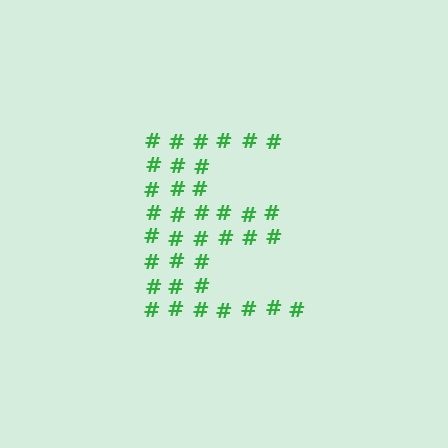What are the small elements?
The small elements are hash symbols.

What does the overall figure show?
The overall figure shows the letter E.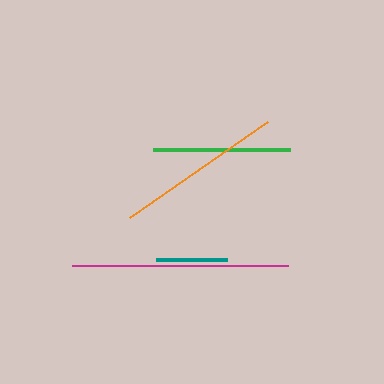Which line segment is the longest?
The magenta line is the longest at approximately 216 pixels.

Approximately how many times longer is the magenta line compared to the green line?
The magenta line is approximately 1.6 times the length of the green line.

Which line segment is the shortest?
The teal line is the shortest at approximately 71 pixels.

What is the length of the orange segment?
The orange segment is approximately 168 pixels long.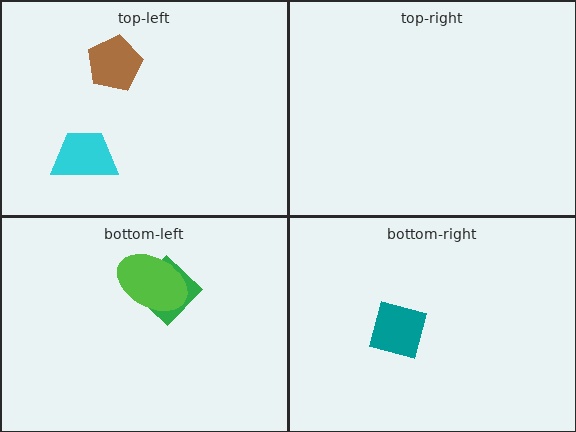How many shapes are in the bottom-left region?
2.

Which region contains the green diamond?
The bottom-left region.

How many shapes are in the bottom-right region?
1.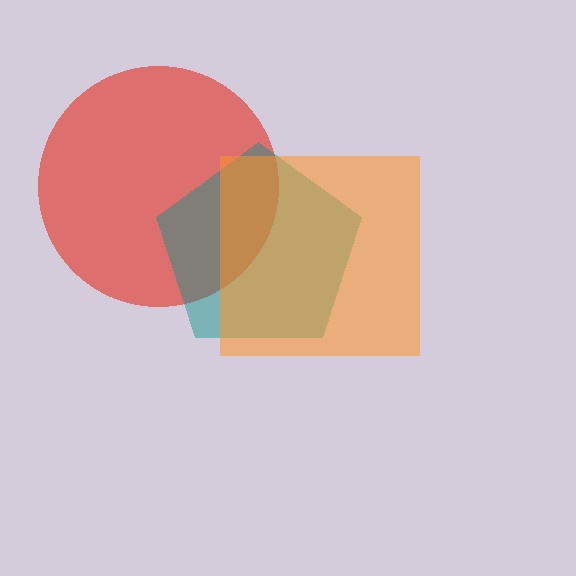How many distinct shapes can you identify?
There are 3 distinct shapes: a red circle, a teal pentagon, an orange square.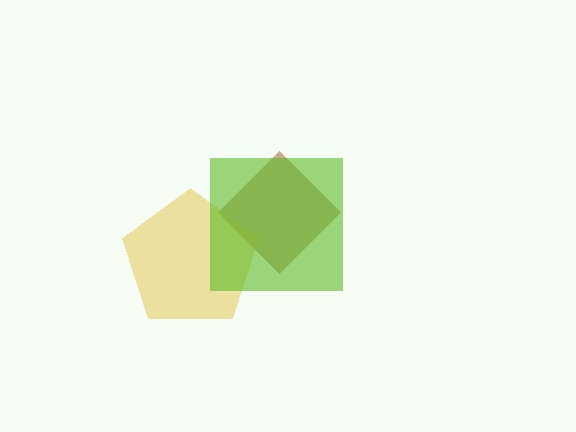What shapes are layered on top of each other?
The layered shapes are: a brown diamond, a yellow pentagon, a lime square.